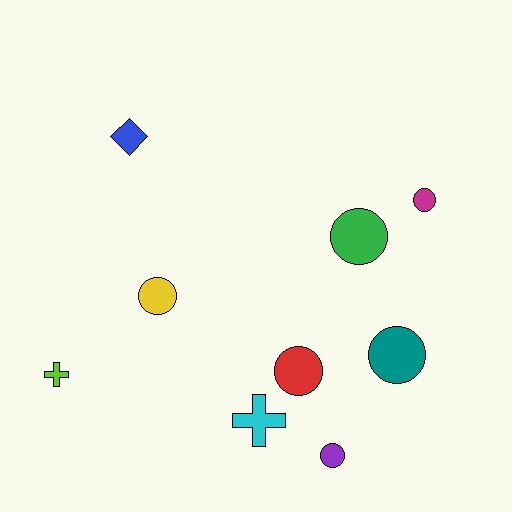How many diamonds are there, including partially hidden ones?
There is 1 diamond.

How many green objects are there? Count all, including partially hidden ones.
There is 1 green object.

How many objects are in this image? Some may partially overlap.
There are 9 objects.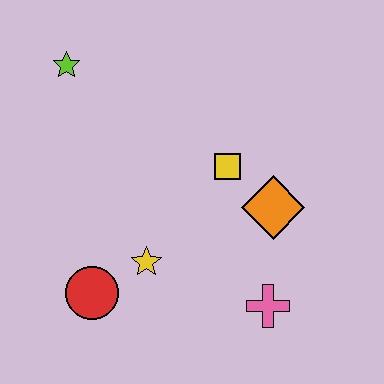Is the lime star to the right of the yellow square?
No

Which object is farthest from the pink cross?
The lime star is farthest from the pink cross.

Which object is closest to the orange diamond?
The yellow square is closest to the orange diamond.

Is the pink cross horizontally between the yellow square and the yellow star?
No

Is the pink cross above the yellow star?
No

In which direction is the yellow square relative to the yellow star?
The yellow square is above the yellow star.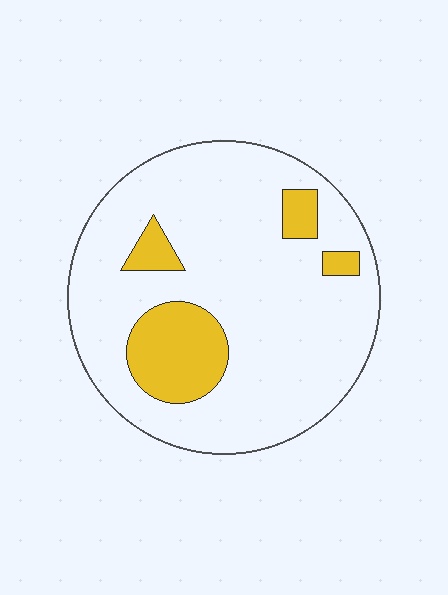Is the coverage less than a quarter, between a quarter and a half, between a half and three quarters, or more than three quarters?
Less than a quarter.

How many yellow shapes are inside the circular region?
4.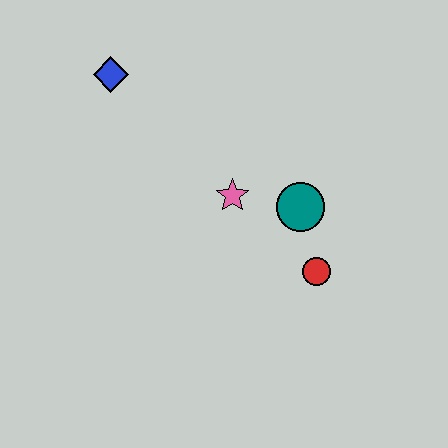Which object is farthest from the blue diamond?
The red circle is farthest from the blue diamond.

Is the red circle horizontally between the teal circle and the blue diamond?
No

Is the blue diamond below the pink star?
No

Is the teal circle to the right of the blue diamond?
Yes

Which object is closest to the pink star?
The teal circle is closest to the pink star.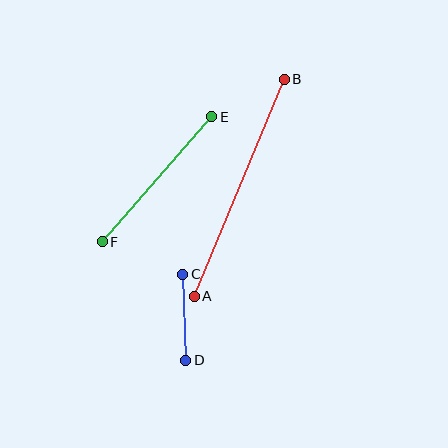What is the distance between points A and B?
The distance is approximately 235 pixels.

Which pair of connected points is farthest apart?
Points A and B are farthest apart.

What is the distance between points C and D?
The distance is approximately 86 pixels.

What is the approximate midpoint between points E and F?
The midpoint is at approximately (157, 179) pixels.